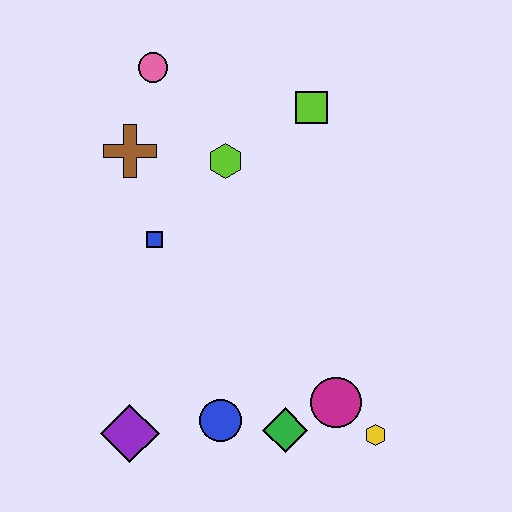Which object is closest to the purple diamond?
The blue circle is closest to the purple diamond.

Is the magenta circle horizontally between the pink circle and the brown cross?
No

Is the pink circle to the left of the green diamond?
Yes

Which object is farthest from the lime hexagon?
The yellow hexagon is farthest from the lime hexagon.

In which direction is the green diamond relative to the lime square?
The green diamond is below the lime square.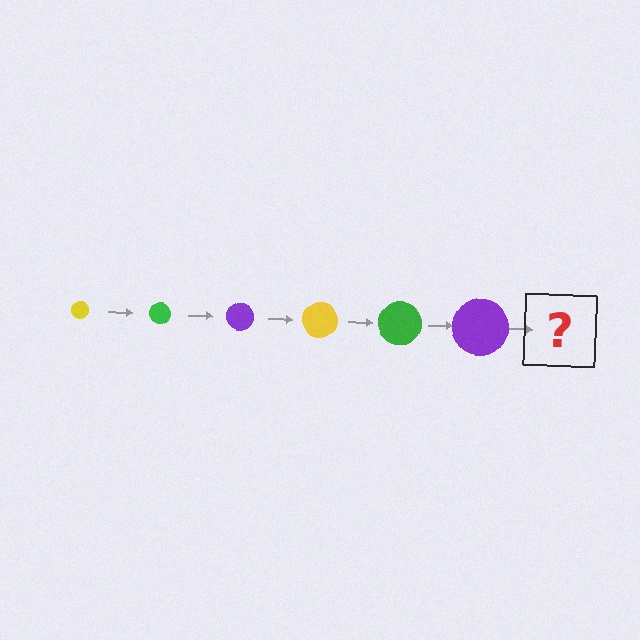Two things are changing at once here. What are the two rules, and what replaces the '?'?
The two rules are that the circle grows larger each step and the color cycles through yellow, green, and purple. The '?' should be a yellow circle, larger than the previous one.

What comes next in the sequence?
The next element should be a yellow circle, larger than the previous one.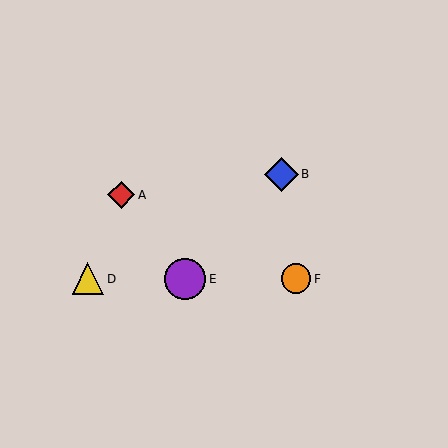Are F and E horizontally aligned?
Yes, both are at y≈279.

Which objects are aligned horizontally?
Objects C, D, E, F are aligned horizontally.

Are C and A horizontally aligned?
No, C is at y≈279 and A is at y≈195.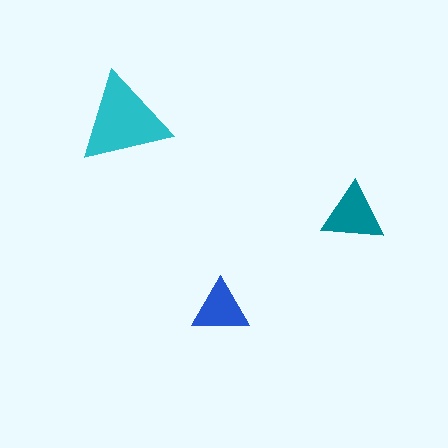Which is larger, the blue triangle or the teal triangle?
The teal one.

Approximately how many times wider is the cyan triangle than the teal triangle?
About 1.5 times wider.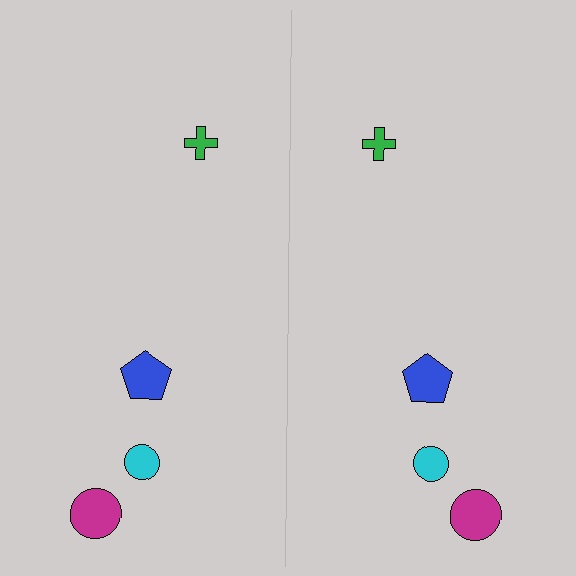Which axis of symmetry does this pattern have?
The pattern has a vertical axis of symmetry running through the center of the image.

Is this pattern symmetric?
Yes, this pattern has bilateral (reflection) symmetry.